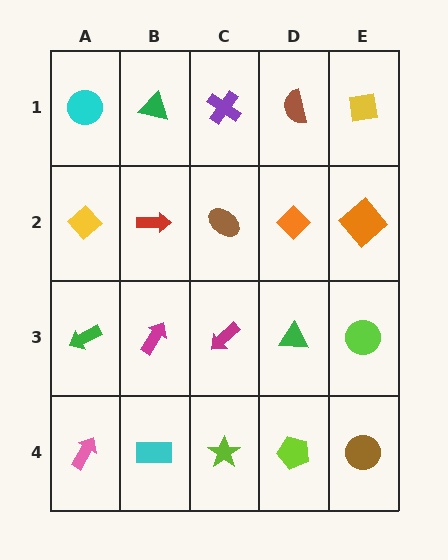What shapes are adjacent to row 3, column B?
A red arrow (row 2, column B), a cyan rectangle (row 4, column B), a green arrow (row 3, column A), a magenta arrow (row 3, column C).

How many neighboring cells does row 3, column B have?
4.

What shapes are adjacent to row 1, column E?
An orange diamond (row 2, column E), a brown semicircle (row 1, column D).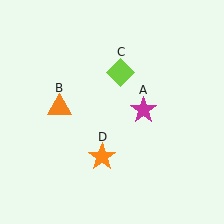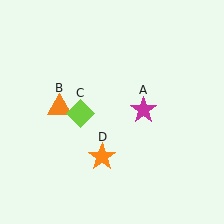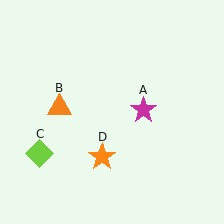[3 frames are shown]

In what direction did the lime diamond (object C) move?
The lime diamond (object C) moved down and to the left.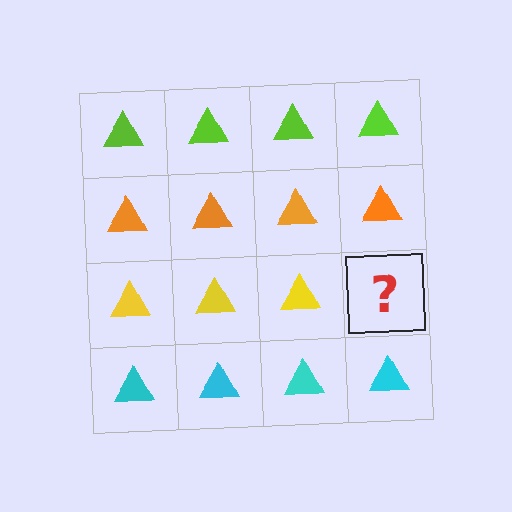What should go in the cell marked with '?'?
The missing cell should contain a yellow triangle.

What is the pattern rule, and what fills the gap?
The rule is that each row has a consistent color. The gap should be filled with a yellow triangle.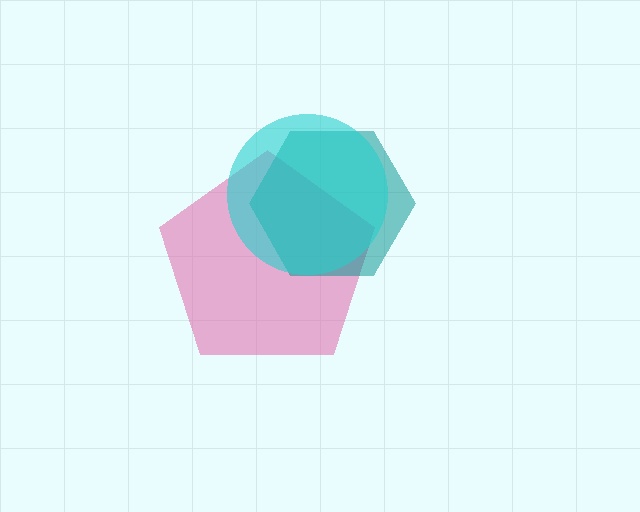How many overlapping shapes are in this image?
There are 3 overlapping shapes in the image.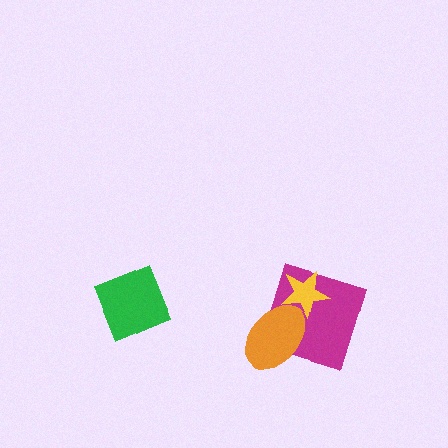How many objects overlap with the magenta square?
2 objects overlap with the magenta square.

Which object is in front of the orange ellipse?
The yellow star is in front of the orange ellipse.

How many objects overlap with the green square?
0 objects overlap with the green square.